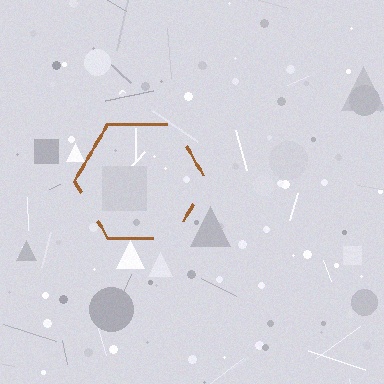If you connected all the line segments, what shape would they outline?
They would outline a hexagon.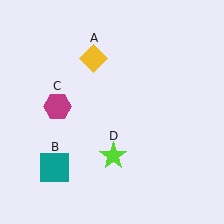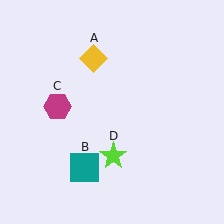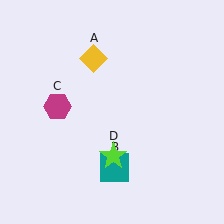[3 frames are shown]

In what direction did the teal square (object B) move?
The teal square (object B) moved right.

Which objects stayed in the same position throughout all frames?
Yellow diamond (object A) and magenta hexagon (object C) and lime star (object D) remained stationary.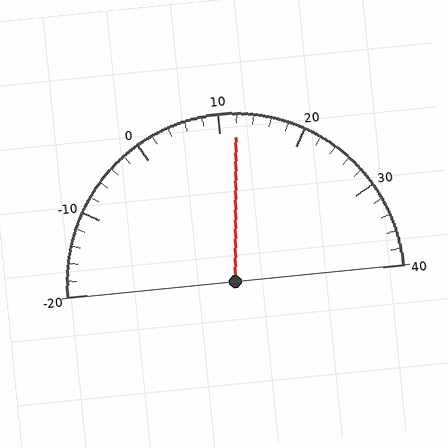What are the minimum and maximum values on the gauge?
The gauge ranges from -20 to 40.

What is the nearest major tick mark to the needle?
The nearest major tick mark is 10.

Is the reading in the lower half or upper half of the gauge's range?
The reading is in the upper half of the range (-20 to 40).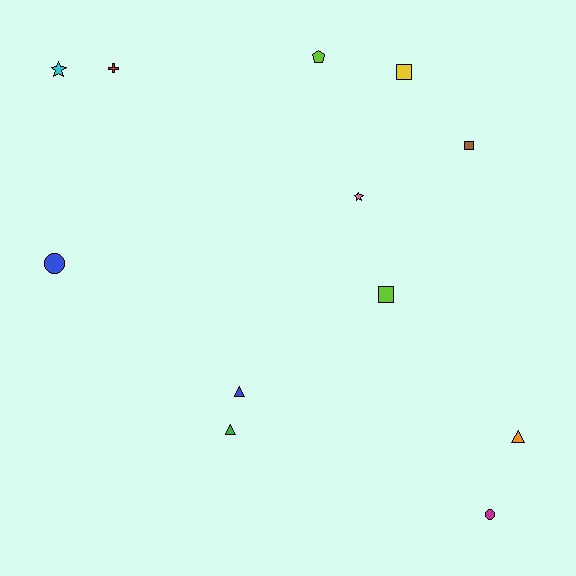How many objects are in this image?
There are 12 objects.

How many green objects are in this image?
There is 1 green object.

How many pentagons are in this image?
There is 1 pentagon.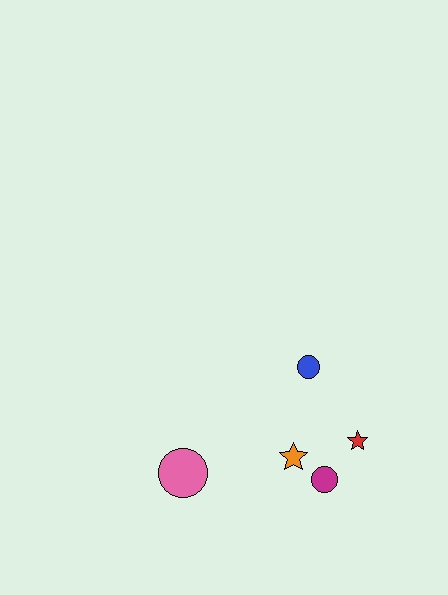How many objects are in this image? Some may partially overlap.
There are 5 objects.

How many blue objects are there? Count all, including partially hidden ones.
There is 1 blue object.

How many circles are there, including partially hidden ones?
There are 3 circles.